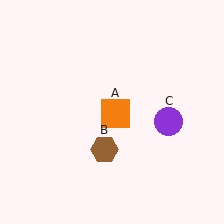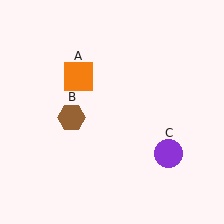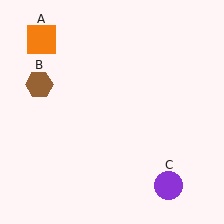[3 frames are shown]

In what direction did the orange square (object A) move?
The orange square (object A) moved up and to the left.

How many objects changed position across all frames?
3 objects changed position: orange square (object A), brown hexagon (object B), purple circle (object C).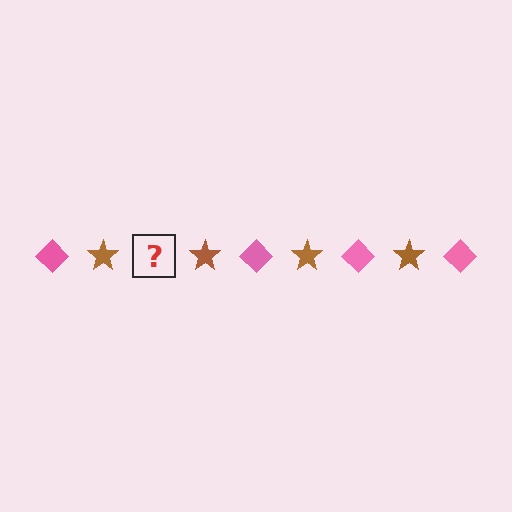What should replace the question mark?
The question mark should be replaced with a pink diamond.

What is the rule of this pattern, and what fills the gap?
The rule is that the pattern alternates between pink diamond and brown star. The gap should be filled with a pink diamond.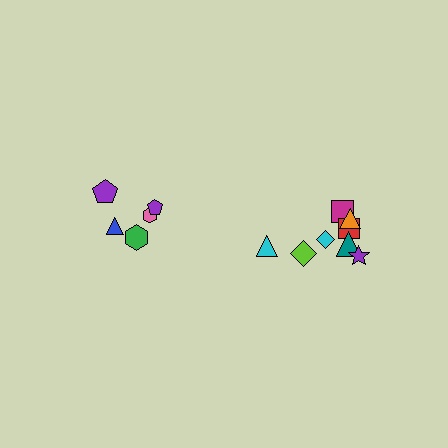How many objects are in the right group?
There are 8 objects.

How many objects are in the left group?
There are 5 objects.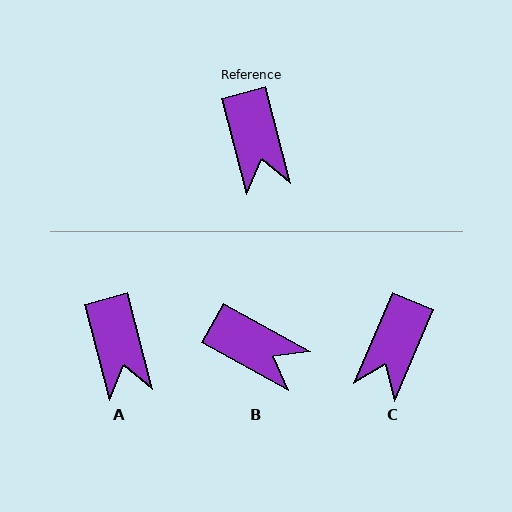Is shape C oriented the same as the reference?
No, it is off by about 38 degrees.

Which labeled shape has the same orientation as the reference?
A.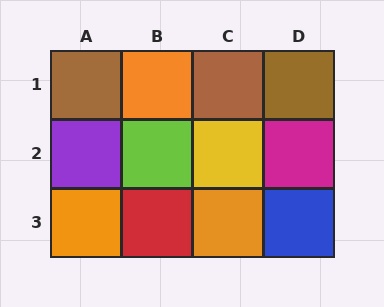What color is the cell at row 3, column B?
Red.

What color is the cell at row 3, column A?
Orange.